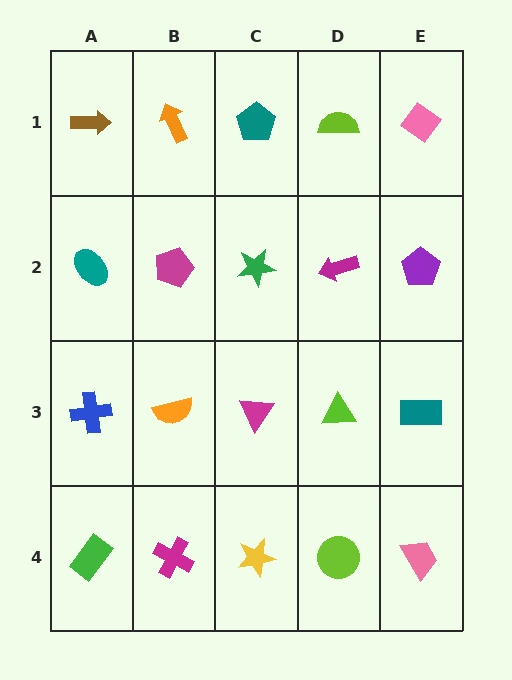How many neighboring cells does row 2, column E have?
3.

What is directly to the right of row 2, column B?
A green star.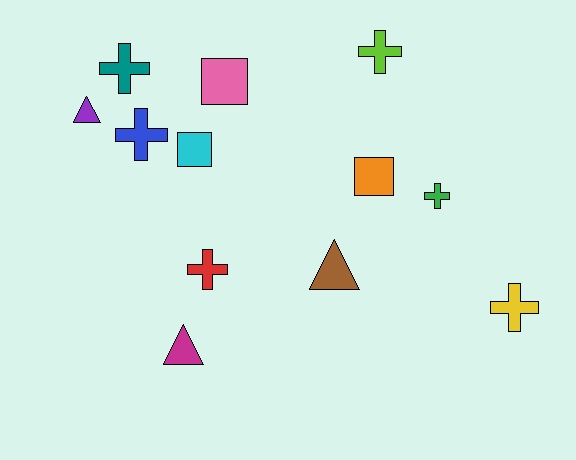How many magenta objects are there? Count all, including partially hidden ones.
There is 1 magenta object.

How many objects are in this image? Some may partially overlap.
There are 12 objects.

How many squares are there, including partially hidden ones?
There are 3 squares.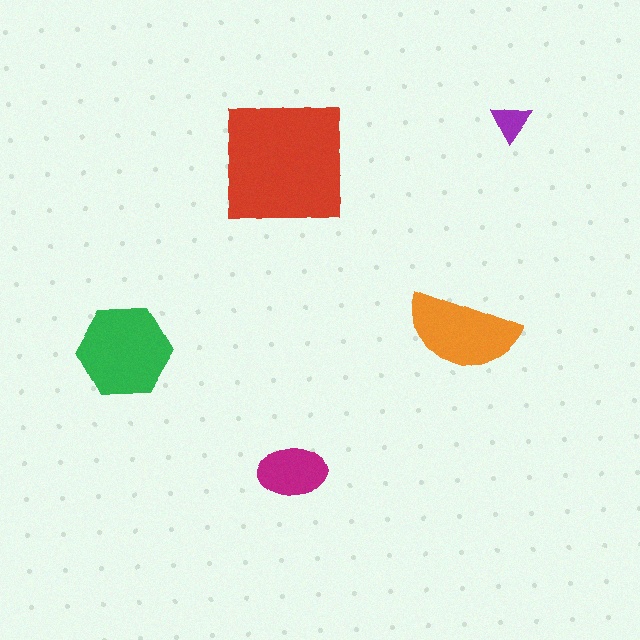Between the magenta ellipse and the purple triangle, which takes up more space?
The magenta ellipse.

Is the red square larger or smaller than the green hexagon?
Larger.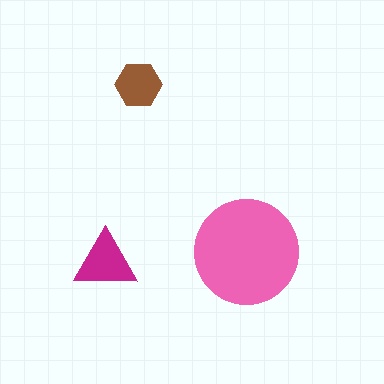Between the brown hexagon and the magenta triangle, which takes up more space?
The magenta triangle.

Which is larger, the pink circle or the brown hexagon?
The pink circle.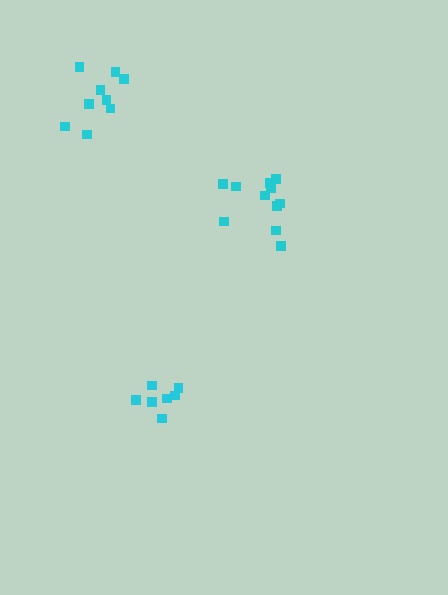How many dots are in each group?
Group 1: 7 dots, Group 2: 11 dots, Group 3: 9 dots (27 total).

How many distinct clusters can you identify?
There are 3 distinct clusters.